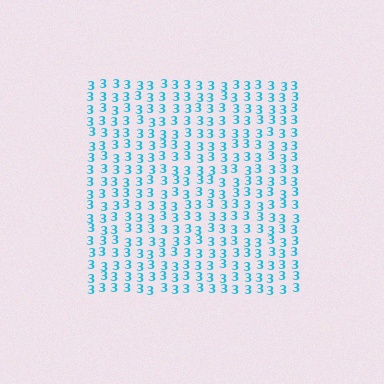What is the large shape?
The large shape is a square.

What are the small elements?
The small elements are digit 3's.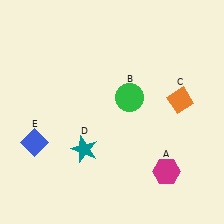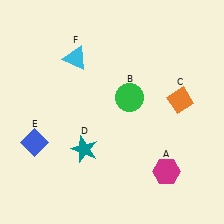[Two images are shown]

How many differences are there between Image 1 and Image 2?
There is 1 difference between the two images.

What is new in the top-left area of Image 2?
A cyan triangle (F) was added in the top-left area of Image 2.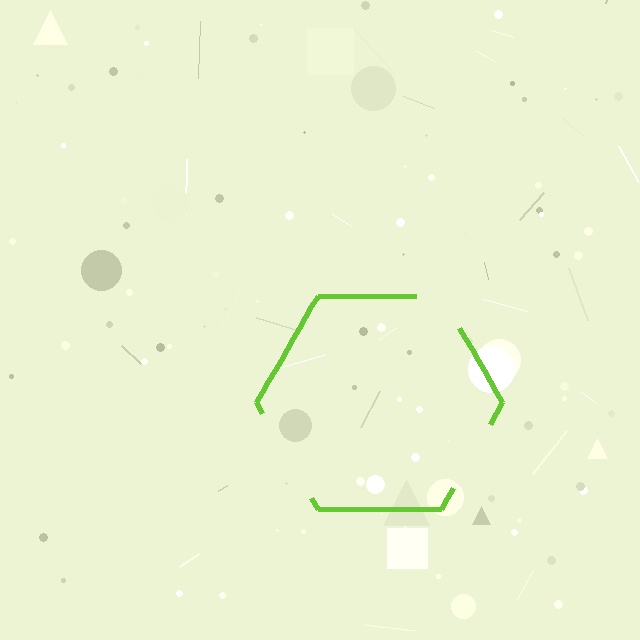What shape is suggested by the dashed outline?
The dashed outline suggests a hexagon.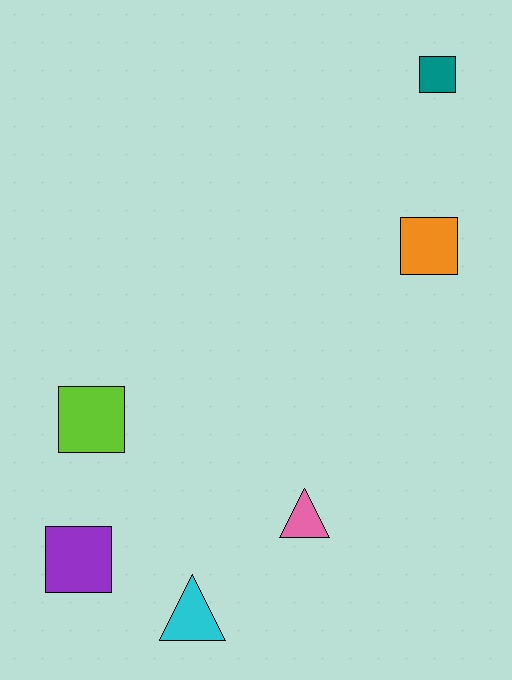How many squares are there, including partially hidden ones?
There are 4 squares.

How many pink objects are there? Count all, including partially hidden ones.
There is 1 pink object.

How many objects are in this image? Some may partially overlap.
There are 6 objects.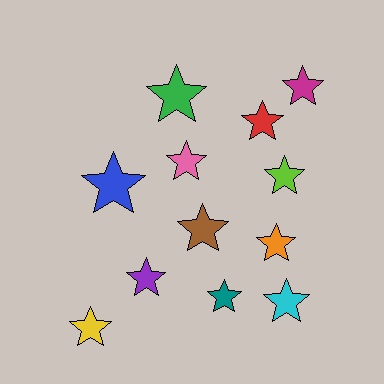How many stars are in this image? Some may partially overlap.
There are 12 stars.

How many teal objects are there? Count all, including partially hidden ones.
There is 1 teal object.